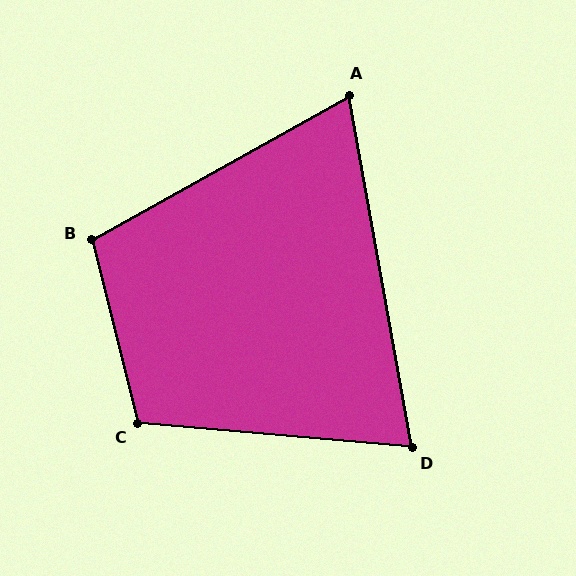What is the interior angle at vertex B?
Approximately 105 degrees (obtuse).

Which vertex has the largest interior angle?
C, at approximately 109 degrees.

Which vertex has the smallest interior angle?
A, at approximately 71 degrees.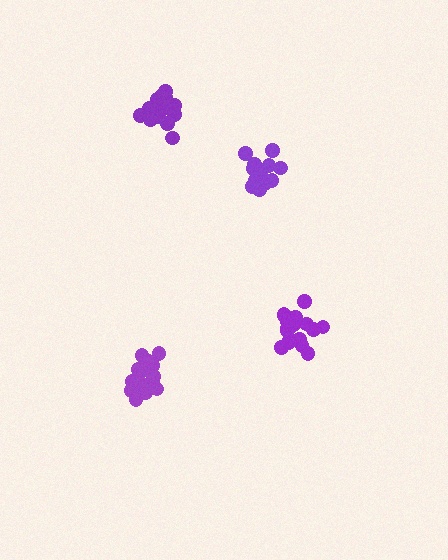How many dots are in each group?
Group 1: 17 dots, Group 2: 17 dots, Group 3: 17 dots, Group 4: 14 dots (65 total).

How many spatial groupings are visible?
There are 4 spatial groupings.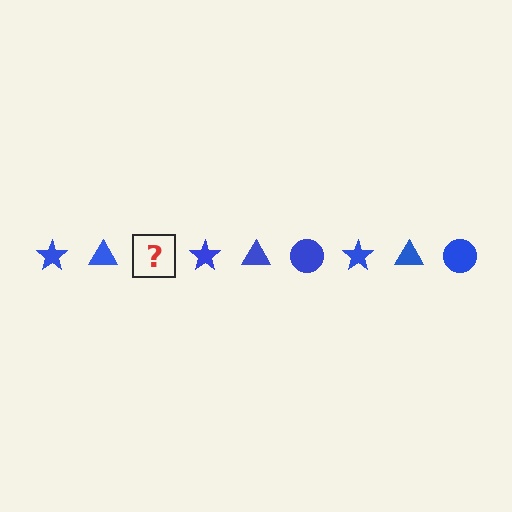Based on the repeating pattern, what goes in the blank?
The blank should be a blue circle.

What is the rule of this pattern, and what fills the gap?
The rule is that the pattern cycles through star, triangle, circle shapes in blue. The gap should be filled with a blue circle.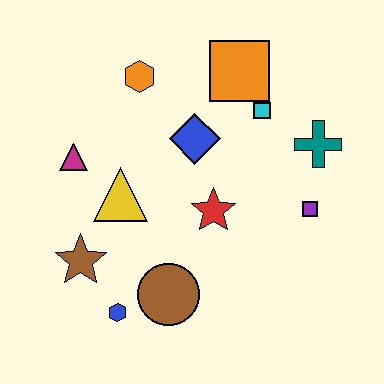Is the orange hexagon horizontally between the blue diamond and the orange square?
No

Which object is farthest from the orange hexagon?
The blue hexagon is farthest from the orange hexagon.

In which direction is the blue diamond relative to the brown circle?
The blue diamond is above the brown circle.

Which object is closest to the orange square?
The cyan square is closest to the orange square.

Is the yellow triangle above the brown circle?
Yes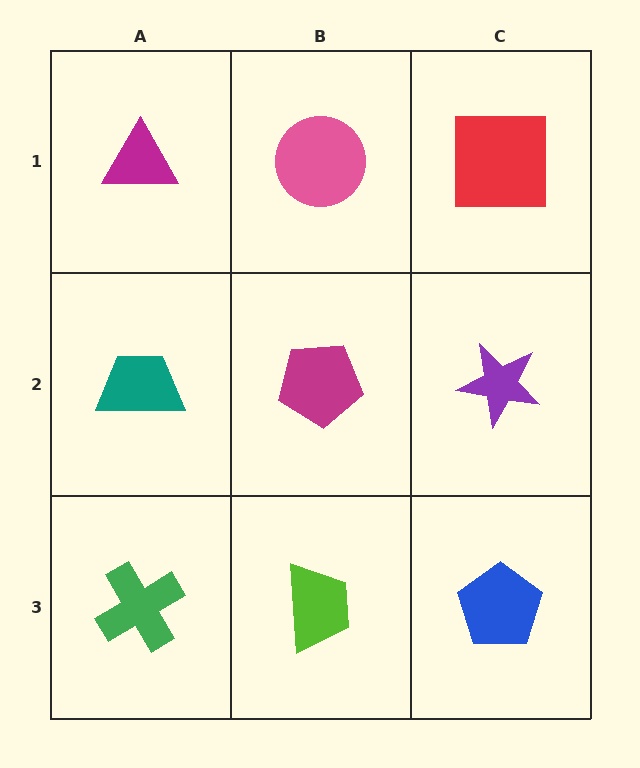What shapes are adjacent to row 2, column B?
A pink circle (row 1, column B), a lime trapezoid (row 3, column B), a teal trapezoid (row 2, column A), a purple star (row 2, column C).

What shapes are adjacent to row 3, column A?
A teal trapezoid (row 2, column A), a lime trapezoid (row 3, column B).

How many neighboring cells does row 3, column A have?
2.